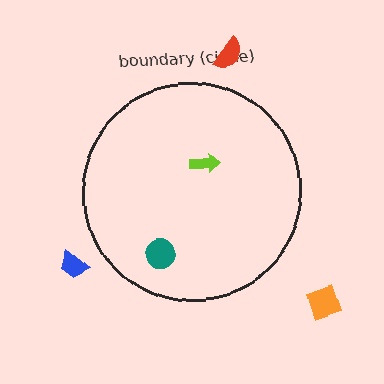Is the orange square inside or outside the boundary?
Outside.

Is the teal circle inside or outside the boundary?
Inside.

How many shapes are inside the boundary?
2 inside, 3 outside.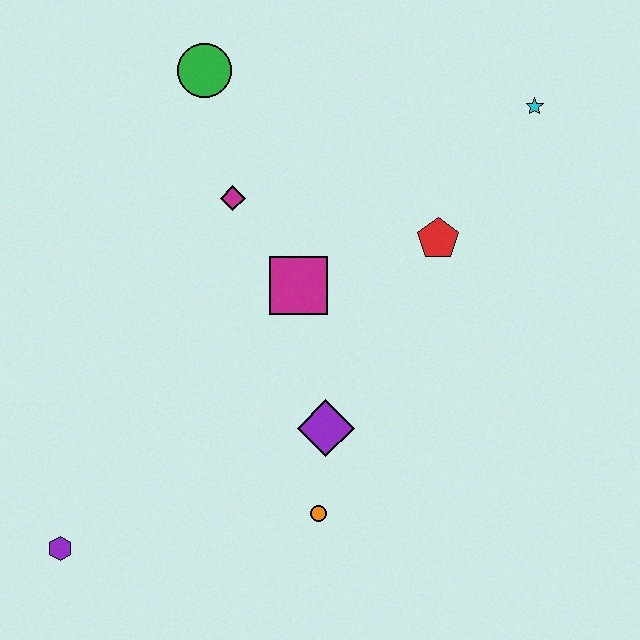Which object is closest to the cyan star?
The red pentagon is closest to the cyan star.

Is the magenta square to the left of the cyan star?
Yes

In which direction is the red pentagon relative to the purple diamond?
The red pentagon is above the purple diamond.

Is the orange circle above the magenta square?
No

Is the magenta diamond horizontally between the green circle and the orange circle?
Yes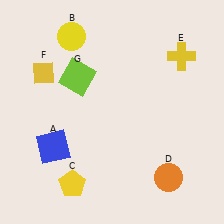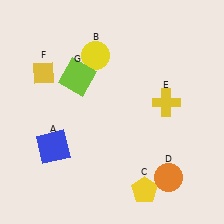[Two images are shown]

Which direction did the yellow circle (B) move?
The yellow circle (B) moved right.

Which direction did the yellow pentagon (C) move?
The yellow pentagon (C) moved right.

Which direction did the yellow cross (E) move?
The yellow cross (E) moved down.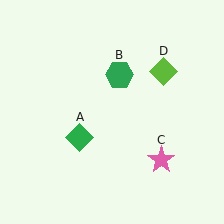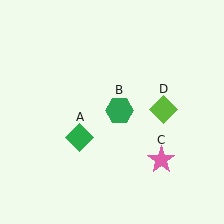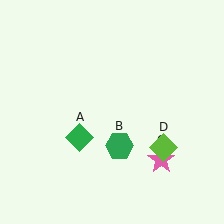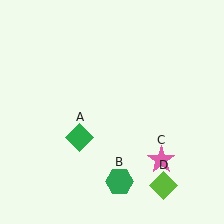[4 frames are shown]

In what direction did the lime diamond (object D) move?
The lime diamond (object D) moved down.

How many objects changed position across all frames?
2 objects changed position: green hexagon (object B), lime diamond (object D).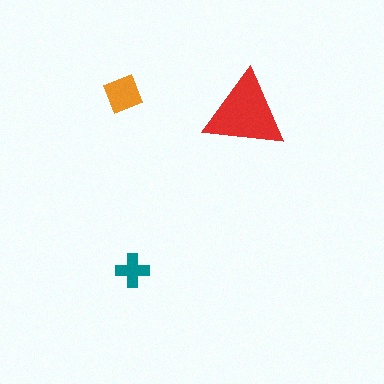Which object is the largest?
The red triangle.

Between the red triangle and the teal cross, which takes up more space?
The red triangle.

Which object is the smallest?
The teal cross.